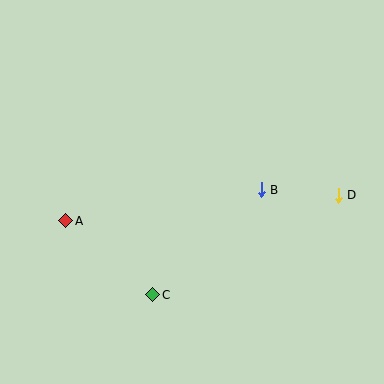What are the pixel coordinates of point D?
Point D is at (338, 195).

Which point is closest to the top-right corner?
Point D is closest to the top-right corner.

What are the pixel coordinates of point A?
Point A is at (66, 221).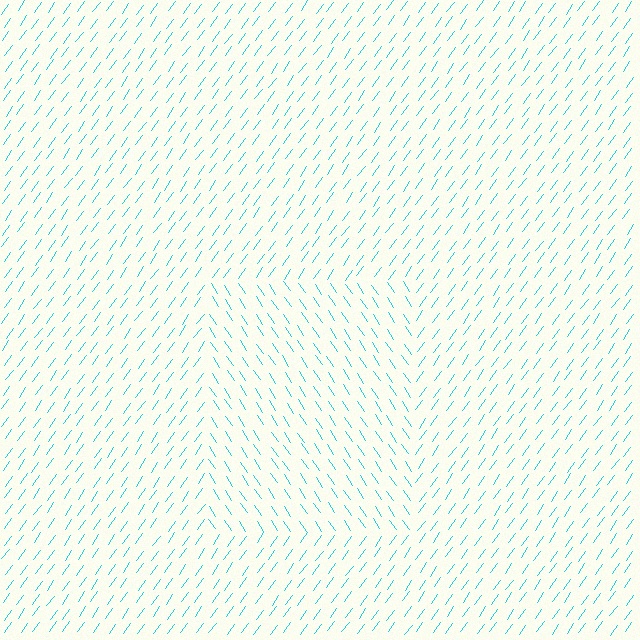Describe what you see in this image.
The image is filled with small cyan line segments. A rectangle region in the image has lines oriented differently from the surrounding lines, creating a visible texture boundary.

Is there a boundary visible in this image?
Yes, there is a texture boundary formed by a change in line orientation.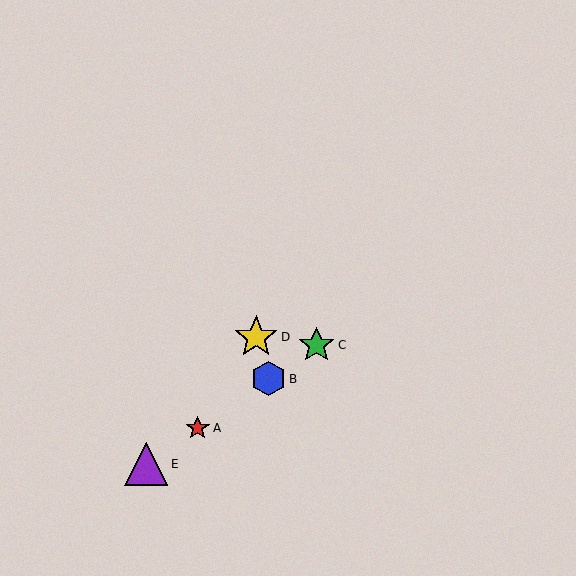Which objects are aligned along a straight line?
Objects A, B, C, E are aligned along a straight line.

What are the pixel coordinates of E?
Object E is at (146, 464).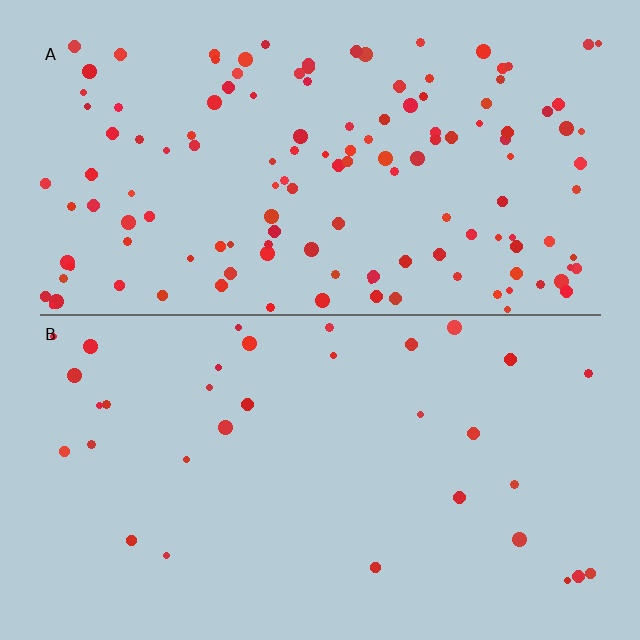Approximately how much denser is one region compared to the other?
Approximately 4.0× — region A over region B.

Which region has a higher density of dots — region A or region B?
A (the top).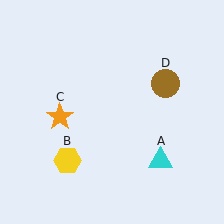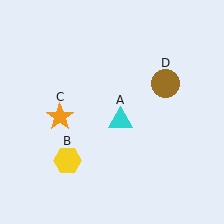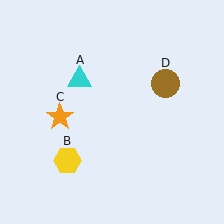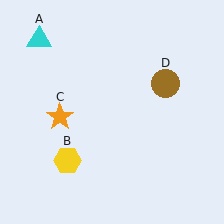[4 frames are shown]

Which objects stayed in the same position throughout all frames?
Yellow hexagon (object B) and orange star (object C) and brown circle (object D) remained stationary.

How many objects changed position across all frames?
1 object changed position: cyan triangle (object A).